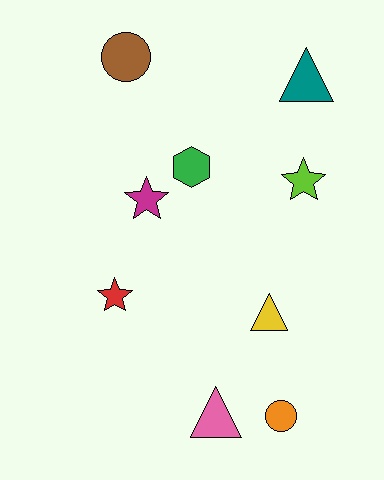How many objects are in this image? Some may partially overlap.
There are 9 objects.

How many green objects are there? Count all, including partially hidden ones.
There is 1 green object.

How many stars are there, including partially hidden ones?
There are 3 stars.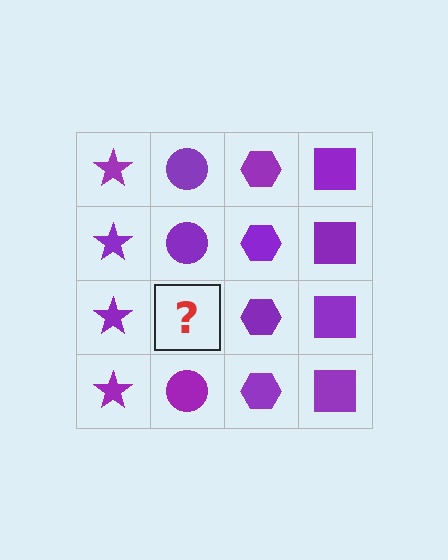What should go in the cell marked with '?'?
The missing cell should contain a purple circle.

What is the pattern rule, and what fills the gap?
The rule is that each column has a consistent shape. The gap should be filled with a purple circle.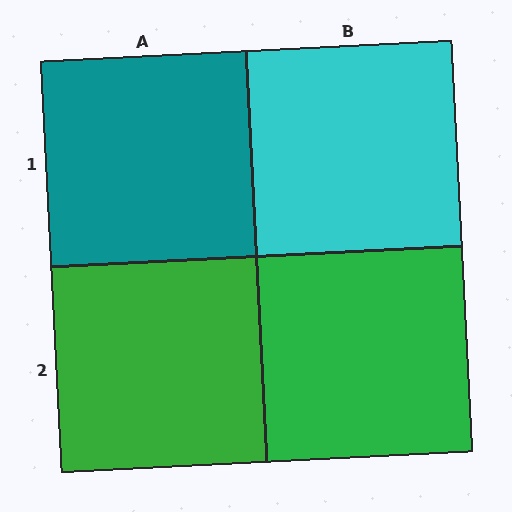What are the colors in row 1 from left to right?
Teal, cyan.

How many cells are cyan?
1 cell is cyan.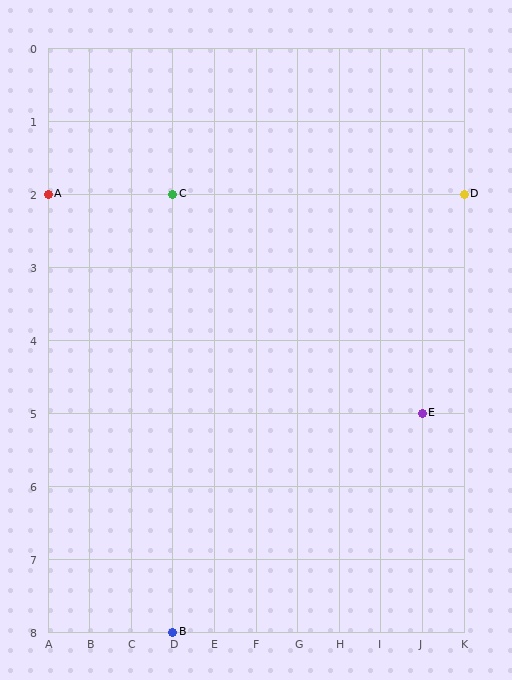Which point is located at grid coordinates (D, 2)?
Point C is at (D, 2).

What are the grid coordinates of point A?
Point A is at grid coordinates (A, 2).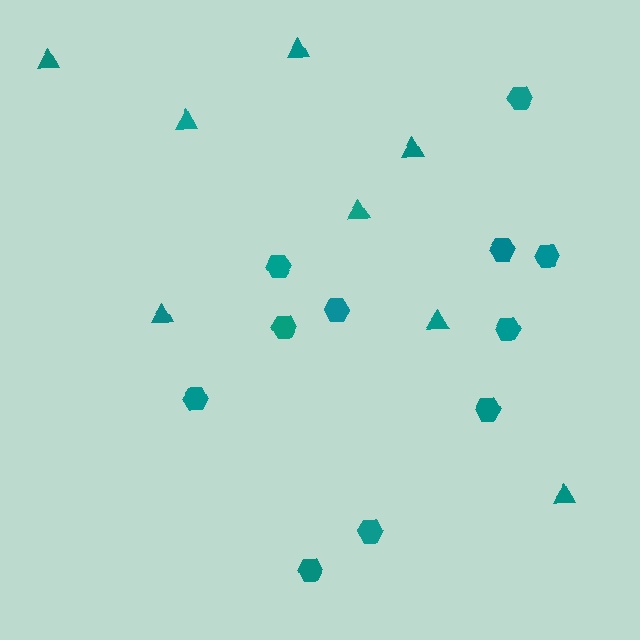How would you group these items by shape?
There are 2 groups: one group of triangles (8) and one group of hexagons (11).